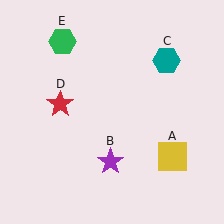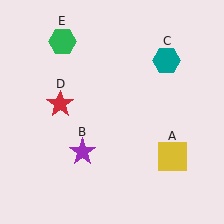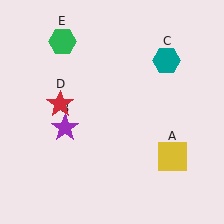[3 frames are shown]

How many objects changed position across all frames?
1 object changed position: purple star (object B).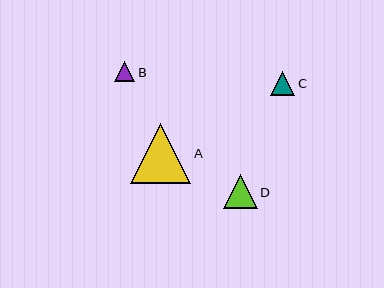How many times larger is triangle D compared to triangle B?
Triangle D is approximately 1.7 times the size of triangle B.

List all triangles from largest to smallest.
From largest to smallest: A, D, C, B.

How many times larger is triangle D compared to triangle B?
Triangle D is approximately 1.7 times the size of triangle B.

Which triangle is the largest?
Triangle A is the largest with a size of approximately 60 pixels.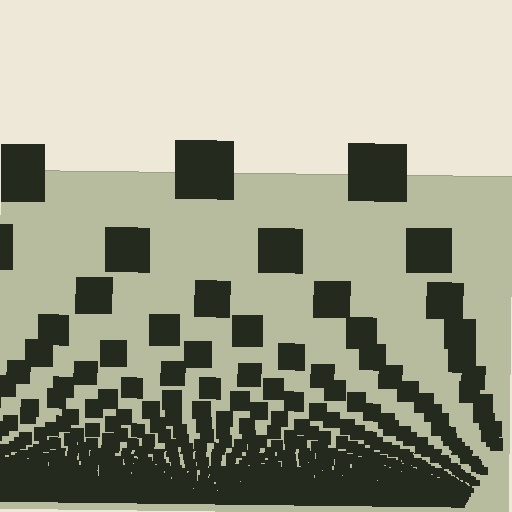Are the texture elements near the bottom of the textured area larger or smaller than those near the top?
Smaller. The gradient is inverted — elements near the bottom are smaller and denser.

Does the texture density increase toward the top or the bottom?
Density increases toward the bottom.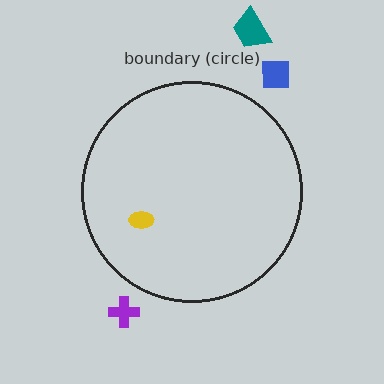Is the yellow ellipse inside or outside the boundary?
Inside.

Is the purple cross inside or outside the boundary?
Outside.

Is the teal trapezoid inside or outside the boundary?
Outside.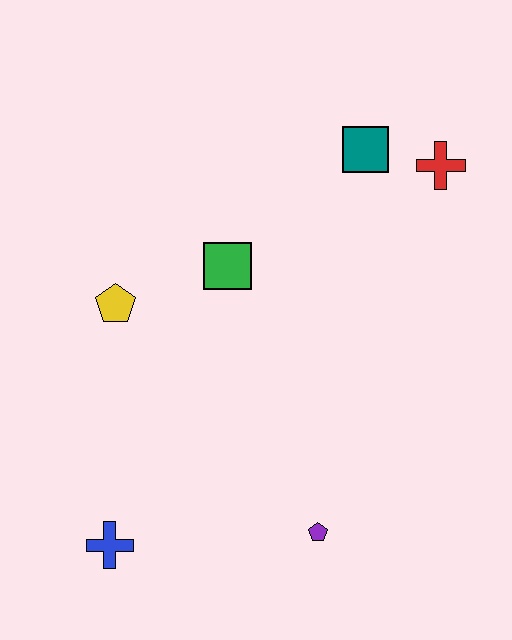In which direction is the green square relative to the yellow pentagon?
The green square is to the right of the yellow pentagon.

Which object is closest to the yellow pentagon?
The green square is closest to the yellow pentagon.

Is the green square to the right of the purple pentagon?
No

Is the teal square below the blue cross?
No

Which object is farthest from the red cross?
The blue cross is farthest from the red cross.